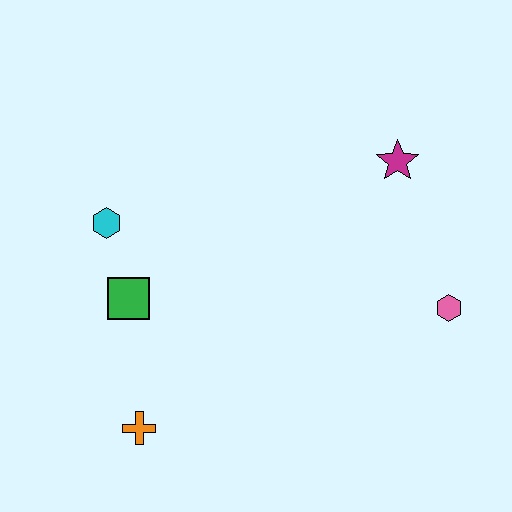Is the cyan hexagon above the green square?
Yes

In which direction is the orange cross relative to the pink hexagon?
The orange cross is to the left of the pink hexagon.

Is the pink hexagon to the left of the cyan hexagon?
No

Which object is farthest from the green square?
The pink hexagon is farthest from the green square.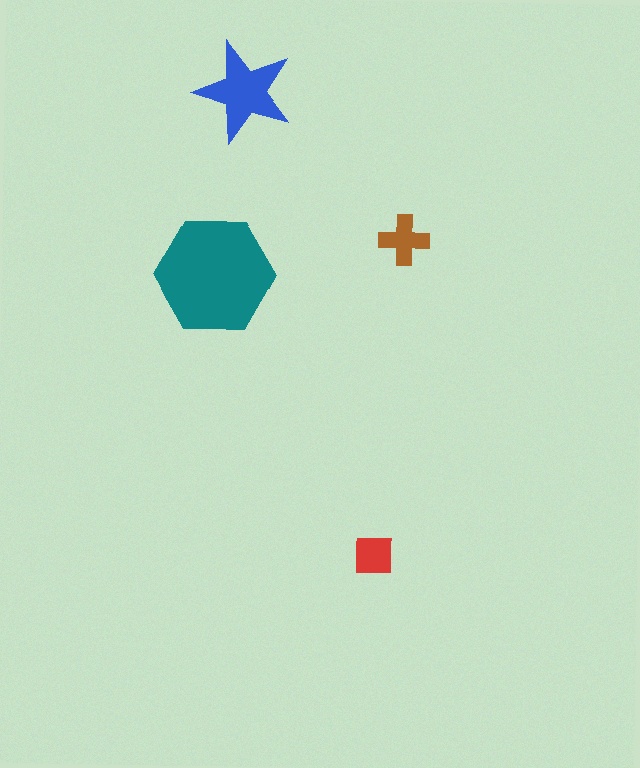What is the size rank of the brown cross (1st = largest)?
3rd.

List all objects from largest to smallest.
The teal hexagon, the blue star, the brown cross, the red square.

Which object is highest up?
The blue star is topmost.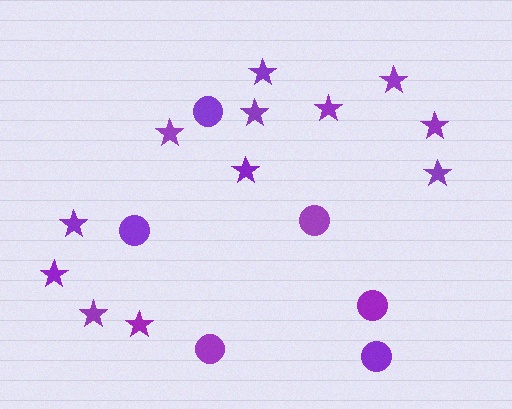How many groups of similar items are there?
There are 2 groups: one group of circles (6) and one group of stars (12).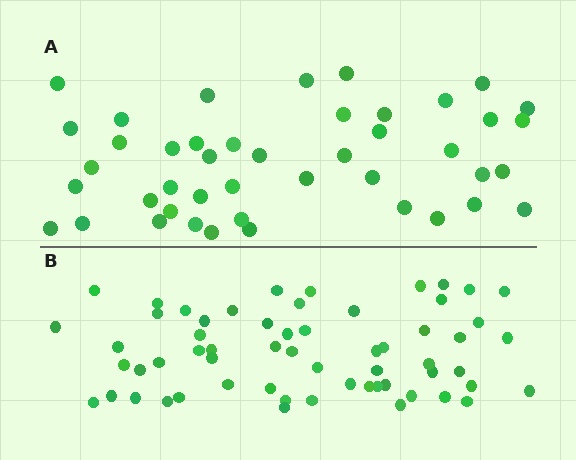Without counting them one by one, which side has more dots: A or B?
Region B (the bottom region) has more dots.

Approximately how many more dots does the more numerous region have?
Region B has approximately 15 more dots than region A.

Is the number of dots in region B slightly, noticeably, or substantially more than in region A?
Region B has noticeably more, but not dramatically so. The ratio is roughly 1.4 to 1.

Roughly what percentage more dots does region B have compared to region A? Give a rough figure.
About 35% more.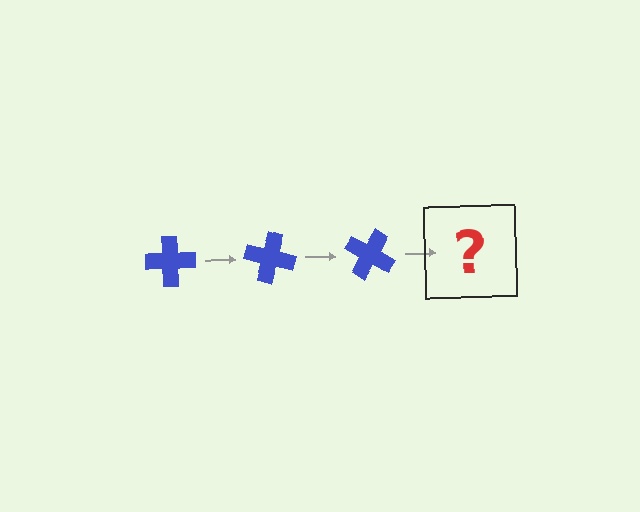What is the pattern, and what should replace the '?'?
The pattern is that the cross rotates 15 degrees each step. The '?' should be a blue cross rotated 45 degrees.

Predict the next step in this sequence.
The next step is a blue cross rotated 45 degrees.